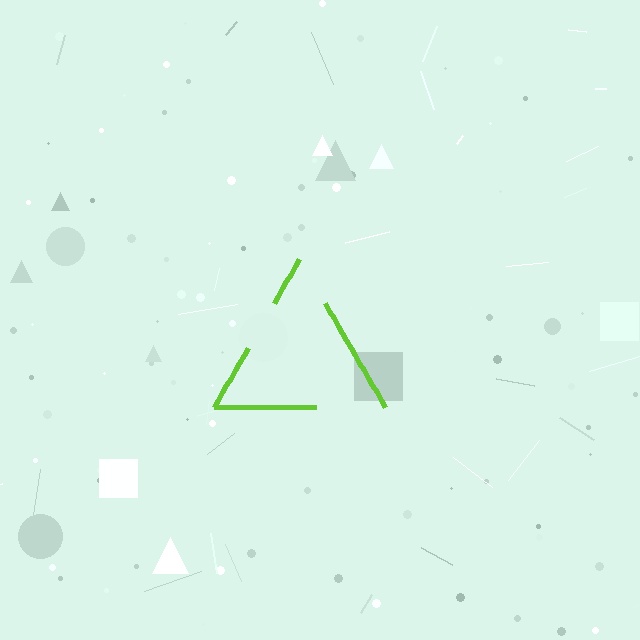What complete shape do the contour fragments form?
The contour fragments form a triangle.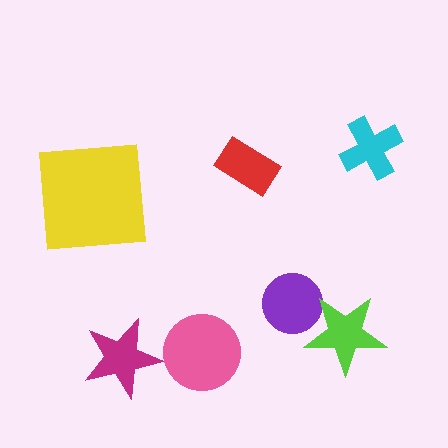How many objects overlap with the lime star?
1 object overlaps with the lime star.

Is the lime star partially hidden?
No, no other shape covers it.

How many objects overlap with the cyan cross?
0 objects overlap with the cyan cross.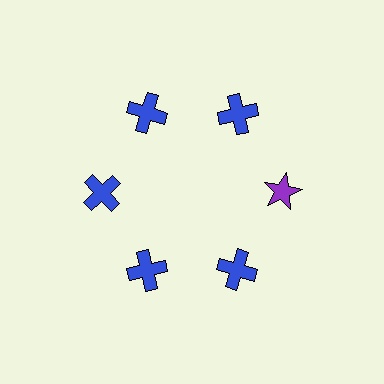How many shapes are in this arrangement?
There are 6 shapes arranged in a ring pattern.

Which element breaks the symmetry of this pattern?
The purple star at roughly the 3 o'clock position breaks the symmetry. All other shapes are blue crosses.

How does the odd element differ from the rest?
It differs in both color (purple instead of blue) and shape (star instead of cross).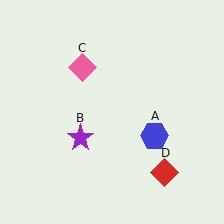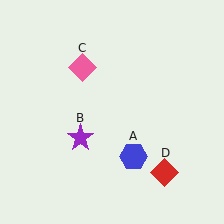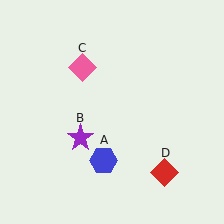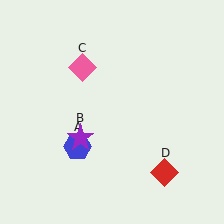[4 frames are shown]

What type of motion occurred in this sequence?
The blue hexagon (object A) rotated clockwise around the center of the scene.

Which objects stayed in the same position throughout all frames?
Purple star (object B) and pink diamond (object C) and red diamond (object D) remained stationary.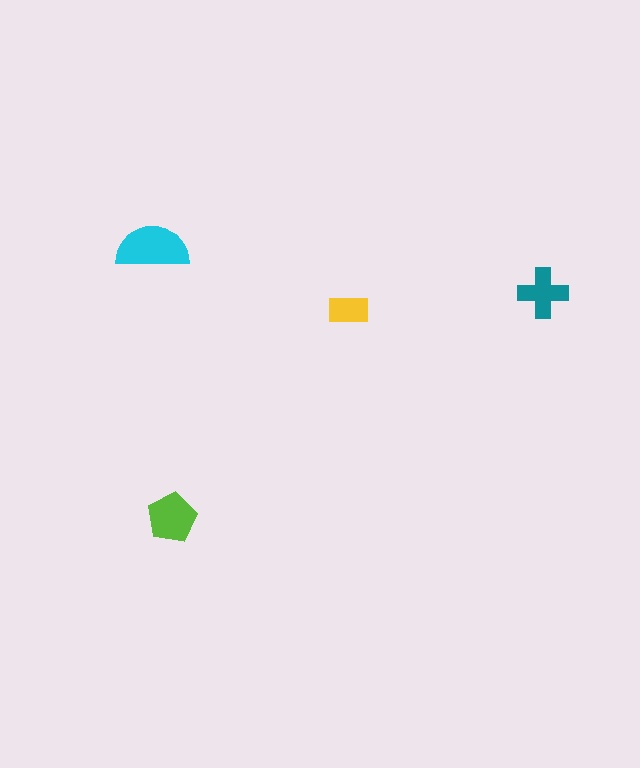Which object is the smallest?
The yellow rectangle.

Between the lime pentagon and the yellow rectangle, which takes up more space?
The lime pentagon.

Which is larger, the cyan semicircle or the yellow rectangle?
The cyan semicircle.